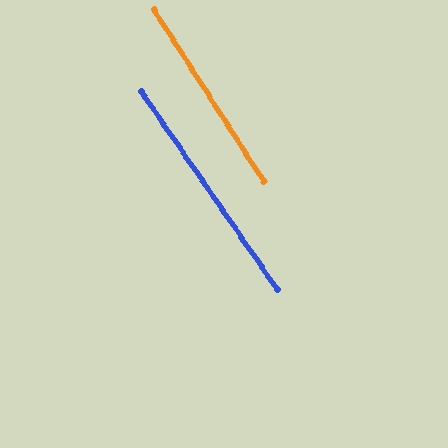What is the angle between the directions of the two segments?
Approximately 2 degrees.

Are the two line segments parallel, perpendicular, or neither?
Parallel — their directions differ by only 1.8°.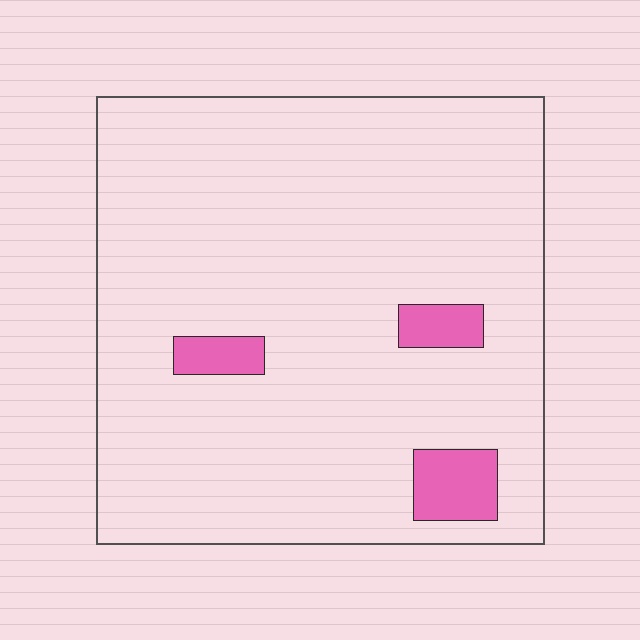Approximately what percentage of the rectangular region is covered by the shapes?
Approximately 5%.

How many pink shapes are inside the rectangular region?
3.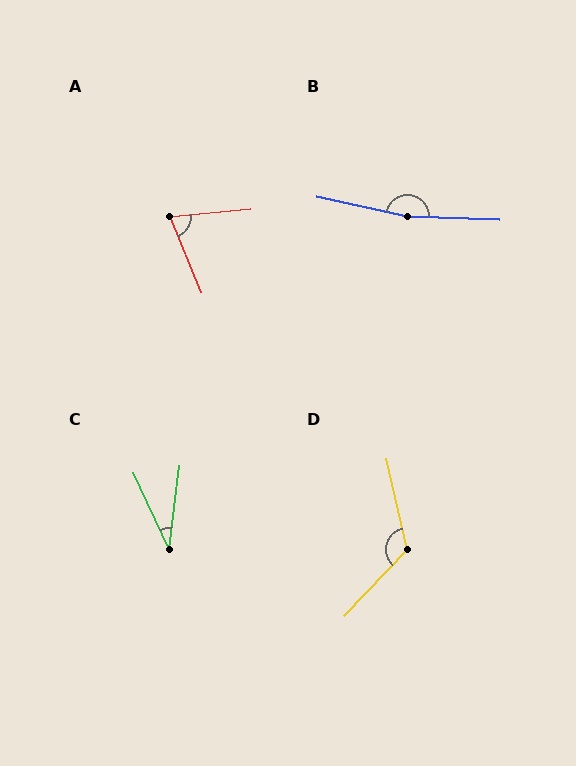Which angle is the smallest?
C, at approximately 32 degrees.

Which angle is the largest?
B, at approximately 169 degrees.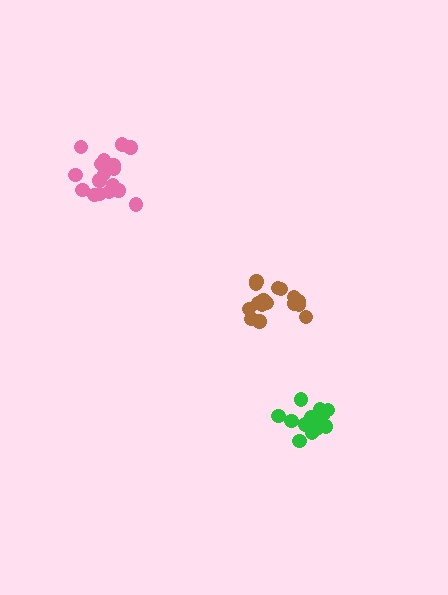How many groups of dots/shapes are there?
There are 3 groups.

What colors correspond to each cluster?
The clusters are colored: brown, pink, green.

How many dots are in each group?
Group 1: 16 dots, Group 2: 18 dots, Group 3: 14 dots (48 total).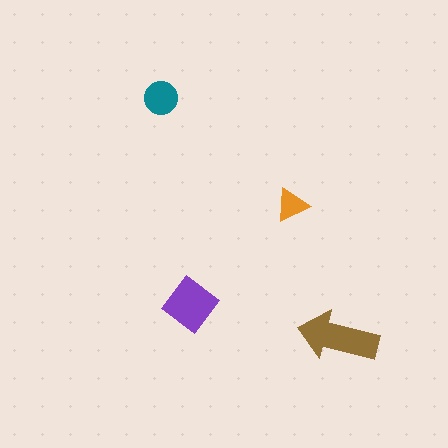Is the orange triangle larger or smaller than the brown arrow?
Smaller.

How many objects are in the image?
There are 4 objects in the image.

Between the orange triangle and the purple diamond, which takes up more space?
The purple diamond.